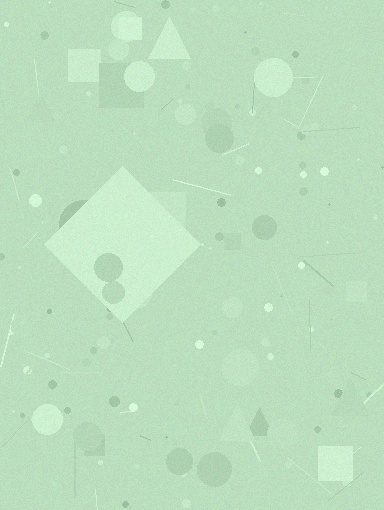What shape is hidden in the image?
A diamond is hidden in the image.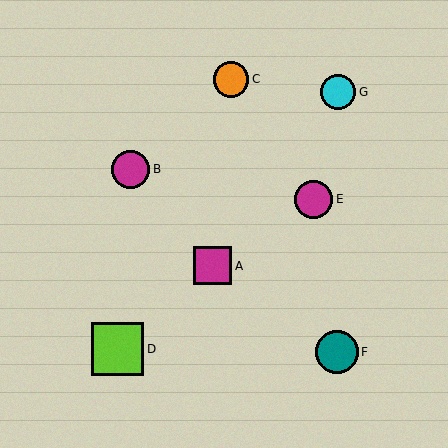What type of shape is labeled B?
Shape B is a magenta circle.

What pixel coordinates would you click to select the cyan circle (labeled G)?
Click at (338, 92) to select the cyan circle G.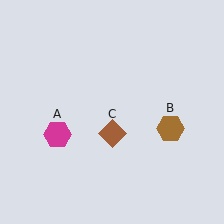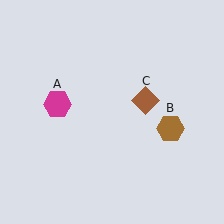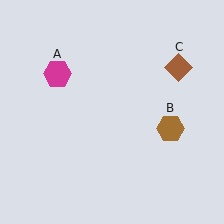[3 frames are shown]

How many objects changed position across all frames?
2 objects changed position: magenta hexagon (object A), brown diamond (object C).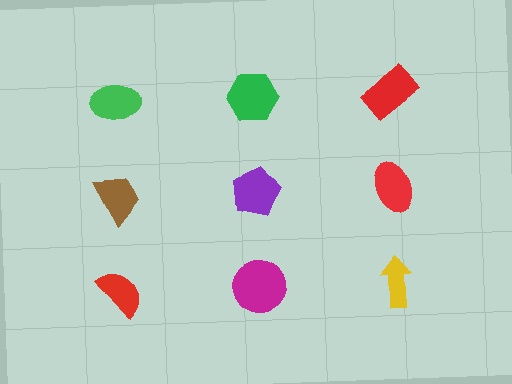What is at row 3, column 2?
A magenta circle.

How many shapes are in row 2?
3 shapes.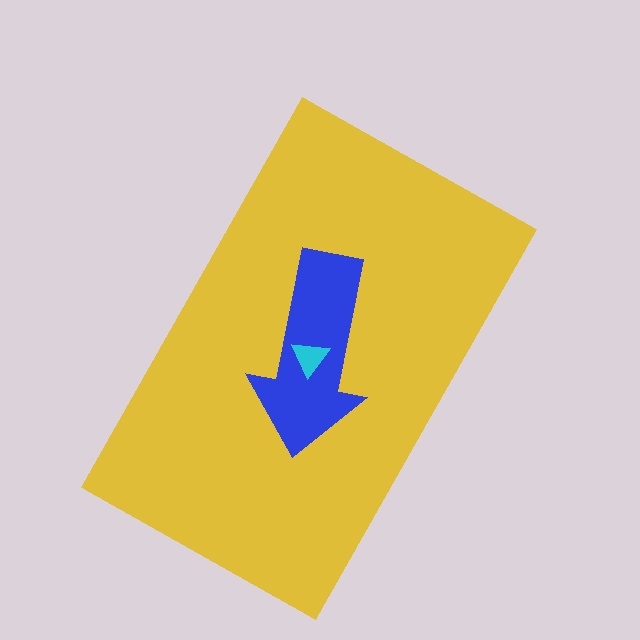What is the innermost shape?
The cyan triangle.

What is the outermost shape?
The yellow rectangle.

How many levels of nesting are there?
3.